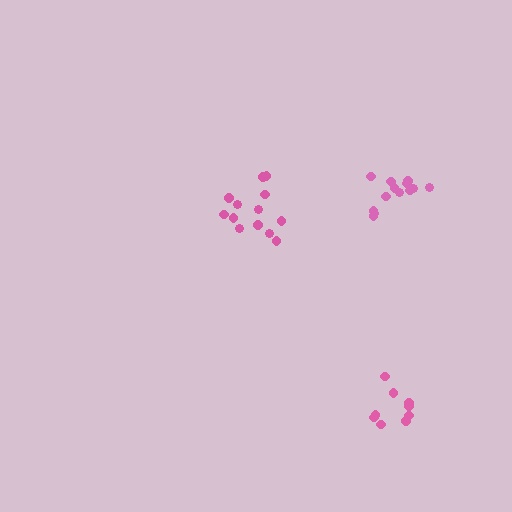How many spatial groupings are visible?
There are 3 spatial groupings.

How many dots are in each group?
Group 1: 13 dots, Group 2: 13 dots, Group 3: 9 dots (35 total).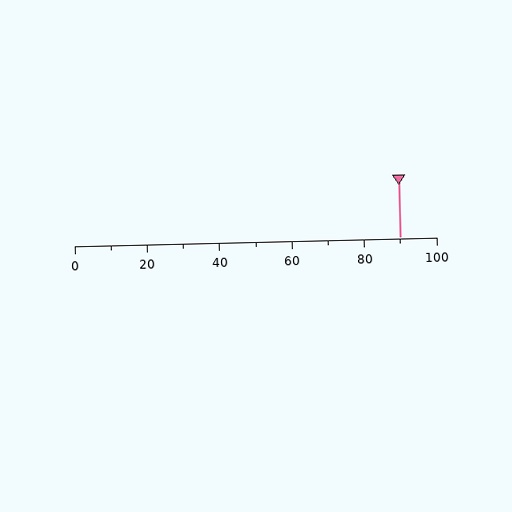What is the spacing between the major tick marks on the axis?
The major ticks are spaced 20 apart.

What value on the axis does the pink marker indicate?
The marker indicates approximately 90.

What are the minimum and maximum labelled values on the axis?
The axis runs from 0 to 100.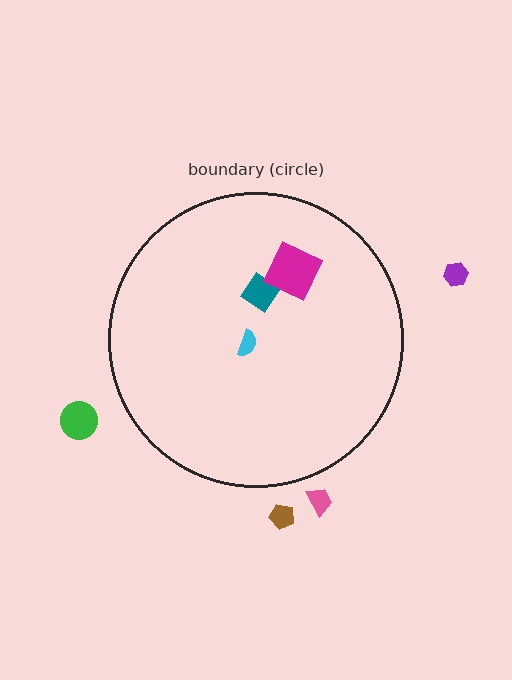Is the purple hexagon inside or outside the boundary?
Outside.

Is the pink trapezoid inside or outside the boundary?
Outside.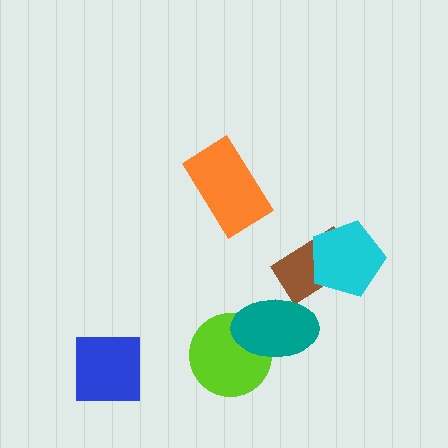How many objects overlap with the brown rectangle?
1 object overlaps with the brown rectangle.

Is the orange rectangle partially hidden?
No, no other shape covers it.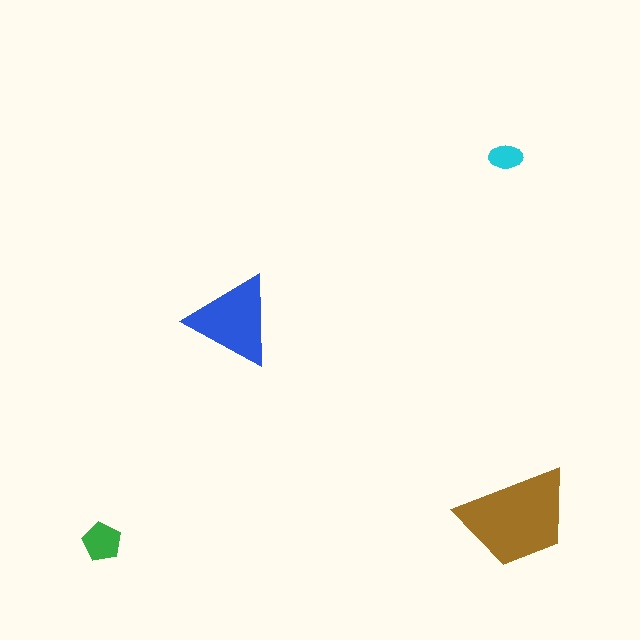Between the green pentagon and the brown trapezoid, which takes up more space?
The brown trapezoid.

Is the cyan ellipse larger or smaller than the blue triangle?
Smaller.